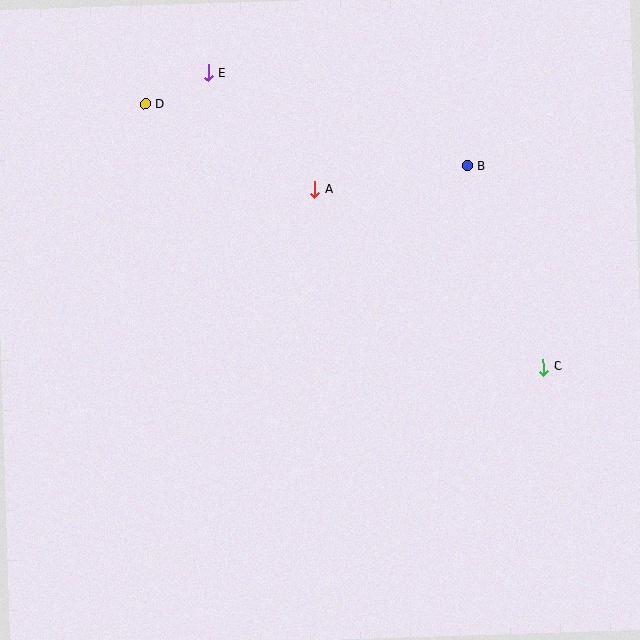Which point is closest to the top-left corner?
Point D is closest to the top-left corner.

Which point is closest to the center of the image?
Point A at (315, 190) is closest to the center.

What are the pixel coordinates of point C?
Point C is at (543, 367).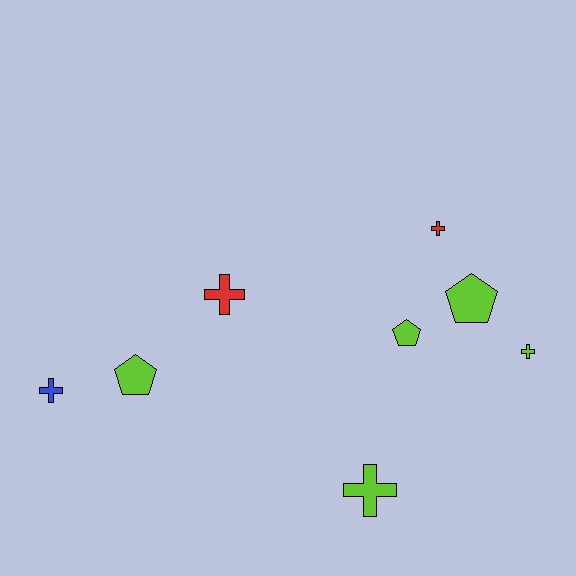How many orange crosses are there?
There are no orange crosses.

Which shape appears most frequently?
Cross, with 5 objects.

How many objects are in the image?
There are 8 objects.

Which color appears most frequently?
Lime, with 5 objects.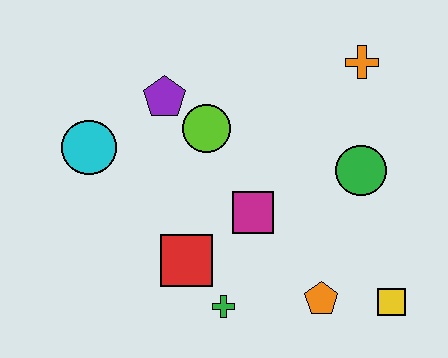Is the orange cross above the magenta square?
Yes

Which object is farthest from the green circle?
The cyan circle is farthest from the green circle.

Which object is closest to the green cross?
The red square is closest to the green cross.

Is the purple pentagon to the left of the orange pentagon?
Yes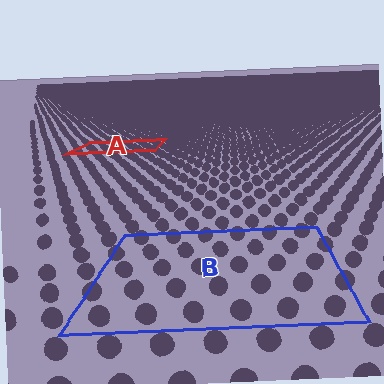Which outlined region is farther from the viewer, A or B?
Region A is farther from the viewer — the texture elements inside it appear smaller and more densely packed.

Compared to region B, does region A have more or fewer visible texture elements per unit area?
Region A has more texture elements per unit area — they are packed more densely because it is farther away.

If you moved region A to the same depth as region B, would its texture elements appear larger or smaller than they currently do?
They would appear larger. At a closer depth, the same texture elements are projected at a bigger on-screen size.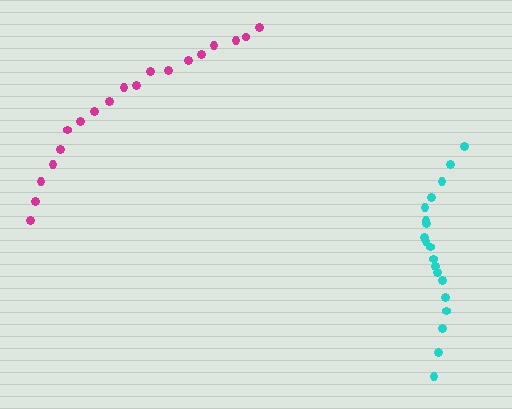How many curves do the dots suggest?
There are 2 distinct paths.